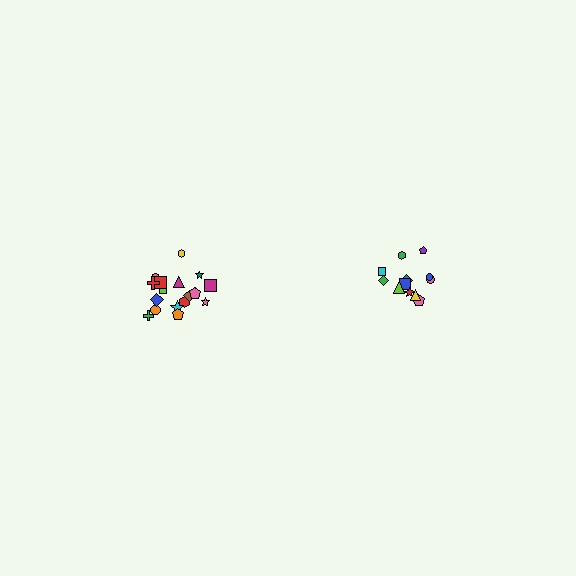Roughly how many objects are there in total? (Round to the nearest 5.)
Roughly 30 objects in total.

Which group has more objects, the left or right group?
The left group.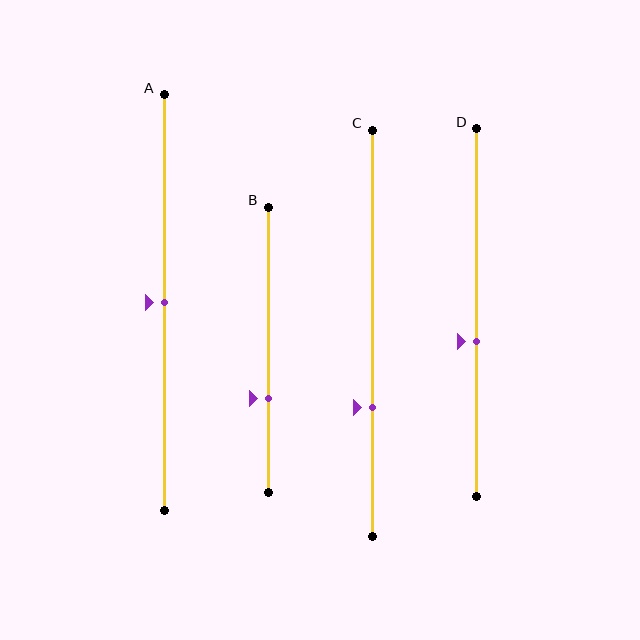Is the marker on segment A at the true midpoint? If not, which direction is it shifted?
Yes, the marker on segment A is at the true midpoint.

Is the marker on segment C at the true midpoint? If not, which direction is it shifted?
No, the marker on segment C is shifted downward by about 18% of the segment length.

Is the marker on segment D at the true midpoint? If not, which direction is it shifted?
No, the marker on segment D is shifted downward by about 8% of the segment length.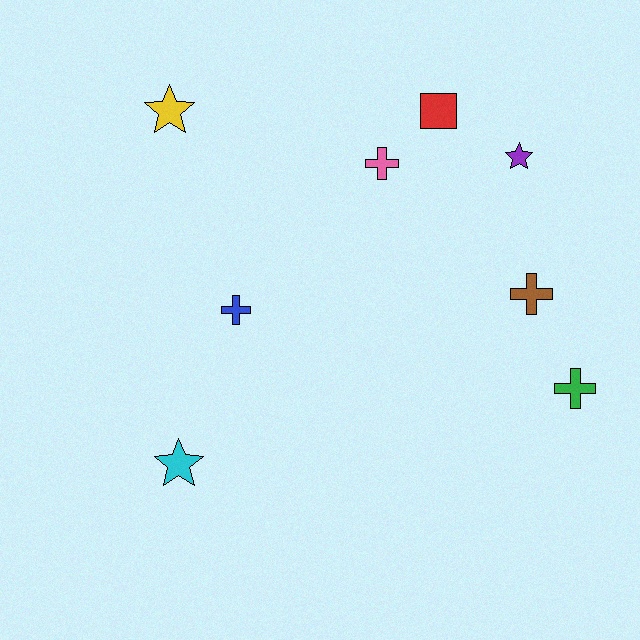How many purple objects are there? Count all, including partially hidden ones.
There is 1 purple object.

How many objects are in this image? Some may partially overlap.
There are 8 objects.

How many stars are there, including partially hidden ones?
There are 3 stars.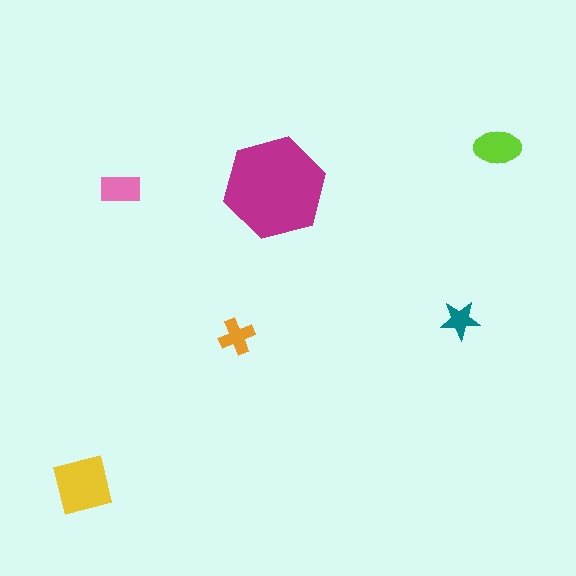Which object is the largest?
The magenta hexagon.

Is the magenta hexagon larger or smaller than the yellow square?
Larger.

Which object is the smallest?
The teal star.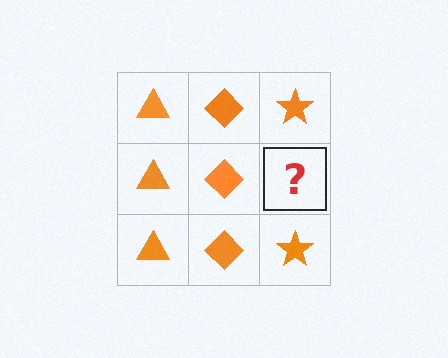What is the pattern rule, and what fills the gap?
The rule is that each column has a consistent shape. The gap should be filled with an orange star.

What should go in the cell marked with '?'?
The missing cell should contain an orange star.